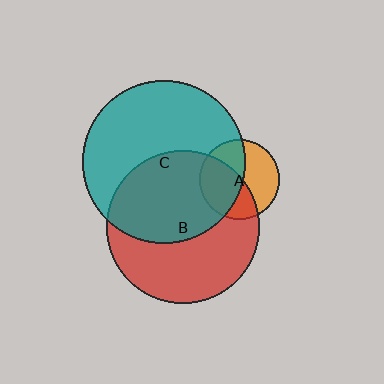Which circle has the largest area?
Circle C (teal).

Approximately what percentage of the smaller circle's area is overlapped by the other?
Approximately 50%.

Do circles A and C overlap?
Yes.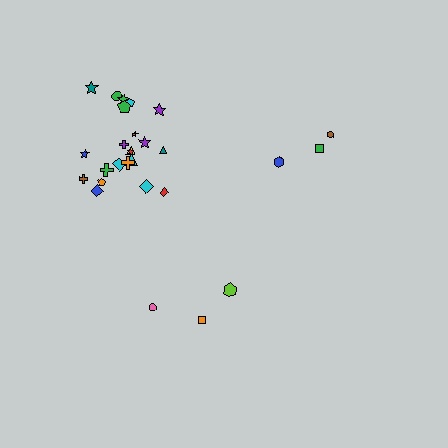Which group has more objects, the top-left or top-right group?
The top-left group.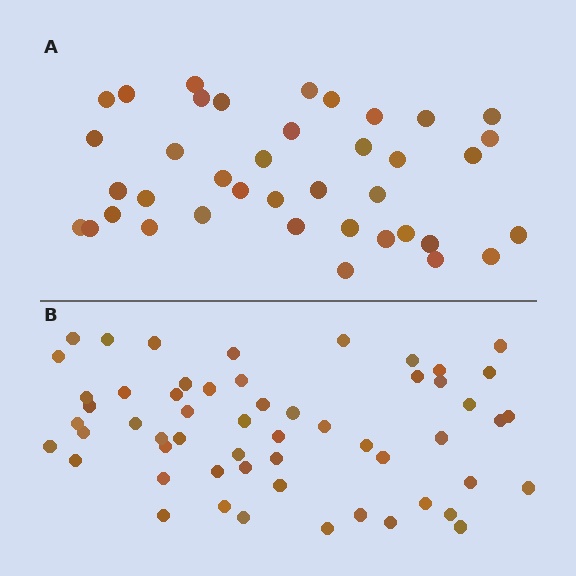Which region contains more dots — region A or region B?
Region B (the bottom region) has more dots.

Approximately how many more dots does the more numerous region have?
Region B has approximately 15 more dots than region A.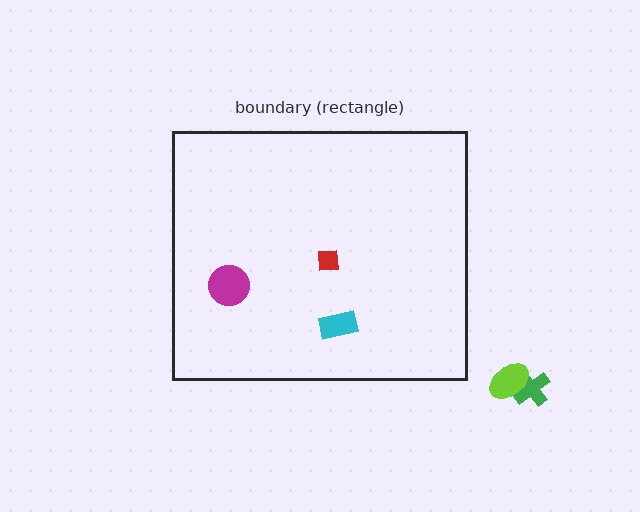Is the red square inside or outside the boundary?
Inside.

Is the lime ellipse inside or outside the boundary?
Outside.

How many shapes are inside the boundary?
3 inside, 2 outside.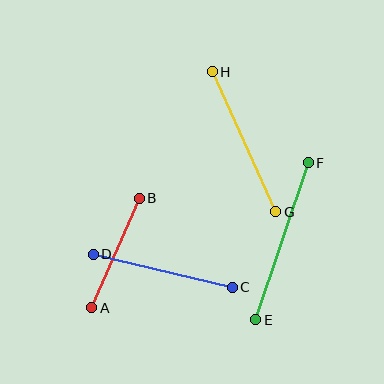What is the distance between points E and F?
The distance is approximately 166 pixels.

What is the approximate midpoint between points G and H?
The midpoint is at approximately (244, 142) pixels.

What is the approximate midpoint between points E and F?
The midpoint is at approximately (282, 241) pixels.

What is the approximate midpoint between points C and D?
The midpoint is at approximately (163, 271) pixels.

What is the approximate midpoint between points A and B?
The midpoint is at approximately (115, 253) pixels.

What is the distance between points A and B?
The distance is approximately 119 pixels.